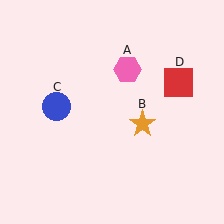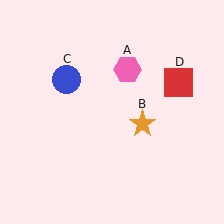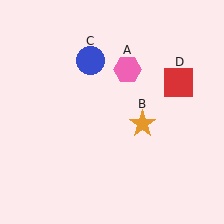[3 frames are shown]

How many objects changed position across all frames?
1 object changed position: blue circle (object C).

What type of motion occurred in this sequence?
The blue circle (object C) rotated clockwise around the center of the scene.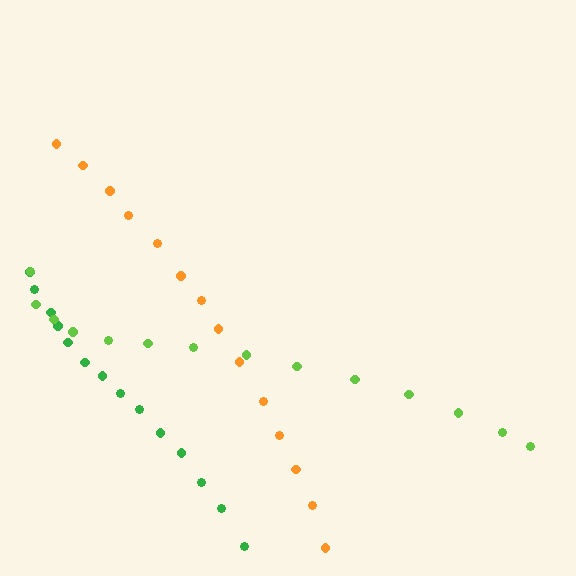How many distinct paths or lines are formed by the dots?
There are 3 distinct paths.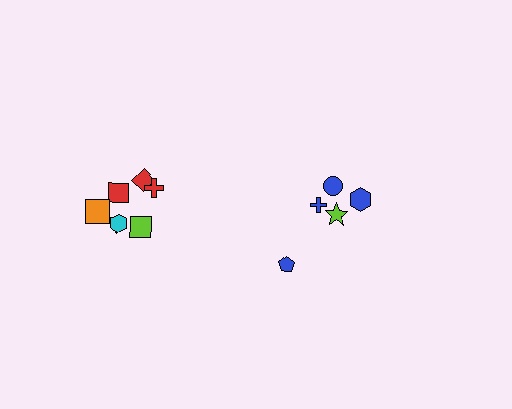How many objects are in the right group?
There are 5 objects.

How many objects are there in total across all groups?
There are 12 objects.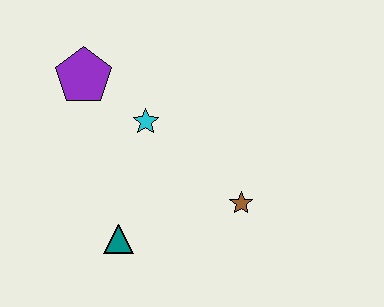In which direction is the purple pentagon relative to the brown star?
The purple pentagon is to the left of the brown star.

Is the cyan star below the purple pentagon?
Yes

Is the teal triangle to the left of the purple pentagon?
No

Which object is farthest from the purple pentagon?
The brown star is farthest from the purple pentagon.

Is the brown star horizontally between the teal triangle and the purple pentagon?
No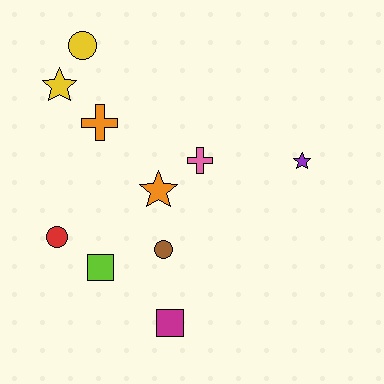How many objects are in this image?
There are 10 objects.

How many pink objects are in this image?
There is 1 pink object.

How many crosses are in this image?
There are 2 crosses.